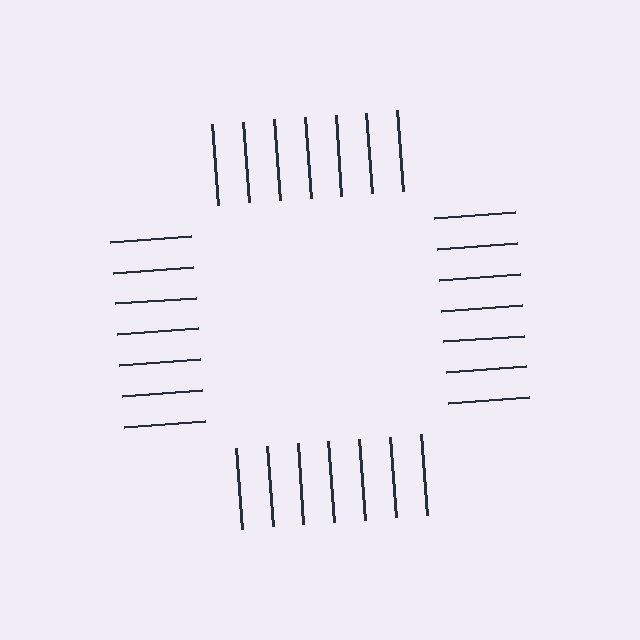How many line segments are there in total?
28 — 7 along each of the 4 edges.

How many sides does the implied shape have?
4 sides — the line-ends trace a square.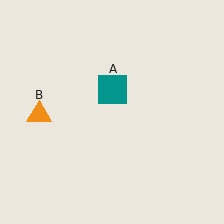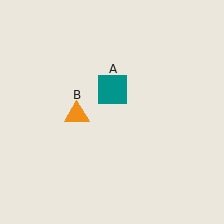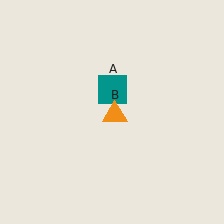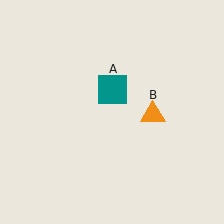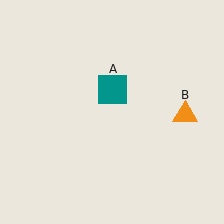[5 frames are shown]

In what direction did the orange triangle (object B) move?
The orange triangle (object B) moved right.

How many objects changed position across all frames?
1 object changed position: orange triangle (object B).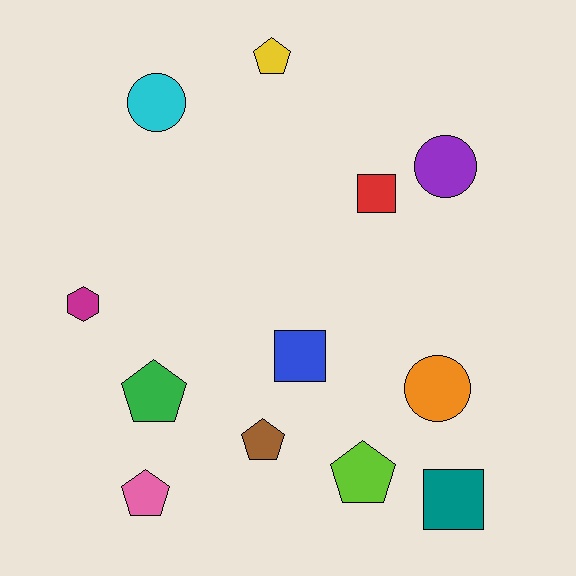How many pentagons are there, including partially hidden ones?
There are 5 pentagons.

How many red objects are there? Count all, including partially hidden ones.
There is 1 red object.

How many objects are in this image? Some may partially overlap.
There are 12 objects.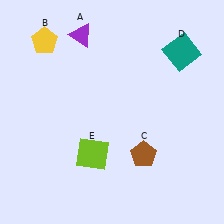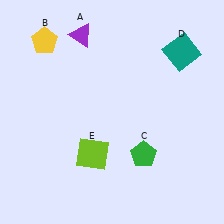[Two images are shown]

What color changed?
The pentagon (C) changed from brown in Image 1 to green in Image 2.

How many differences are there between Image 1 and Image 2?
There is 1 difference between the two images.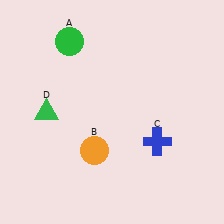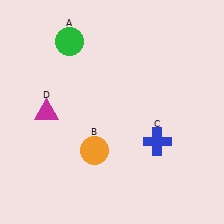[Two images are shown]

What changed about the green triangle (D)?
In Image 1, D is green. In Image 2, it changed to magenta.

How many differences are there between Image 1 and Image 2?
There is 1 difference between the two images.